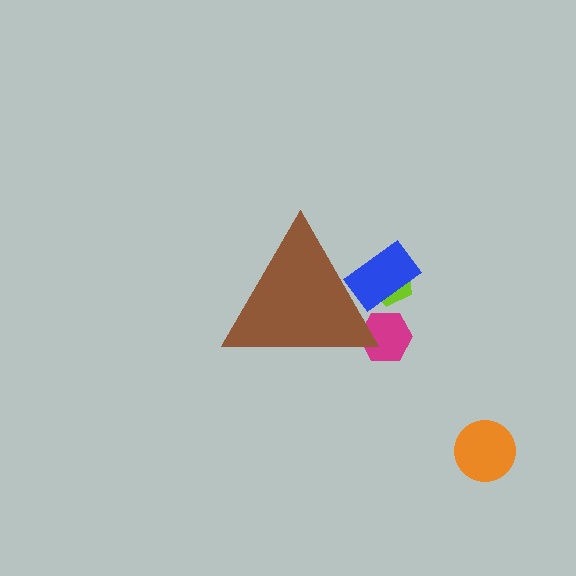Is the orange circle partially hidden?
No, the orange circle is fully visible.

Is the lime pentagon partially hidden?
Yes, the lime pentagon is partially hidden behind the brown triangle.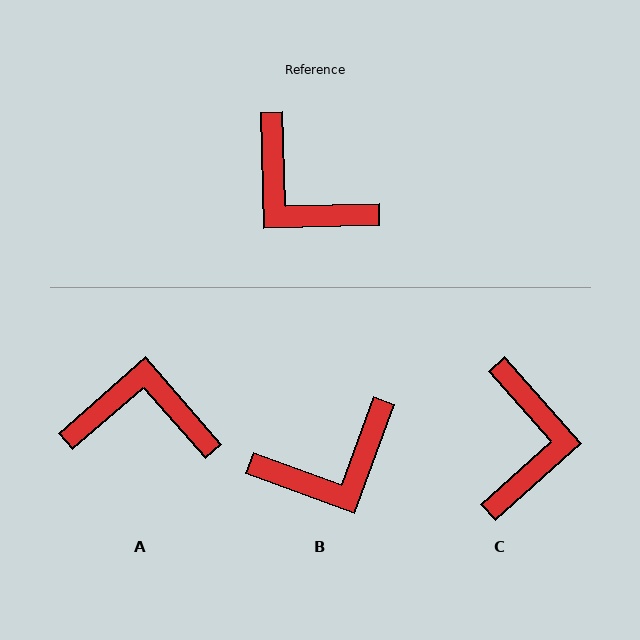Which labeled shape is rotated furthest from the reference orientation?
A, about 140 degrees away.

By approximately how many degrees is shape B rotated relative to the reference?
Approximately 68 degrees counter-clockwise.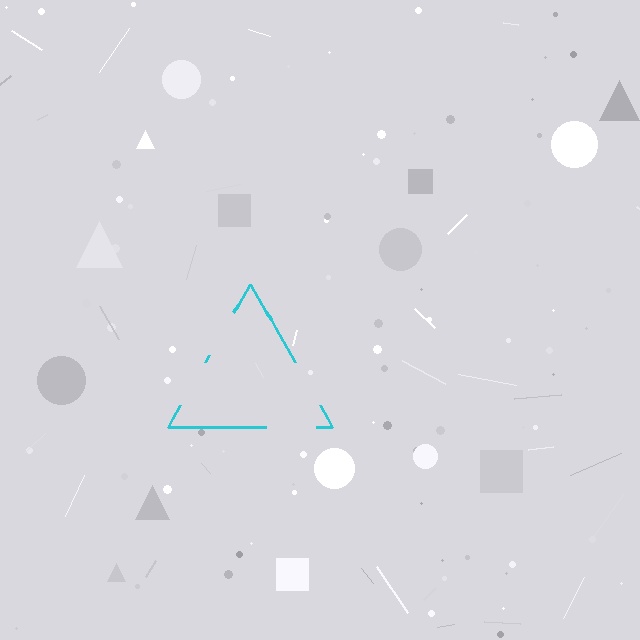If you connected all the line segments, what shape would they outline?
They would outline a triangle.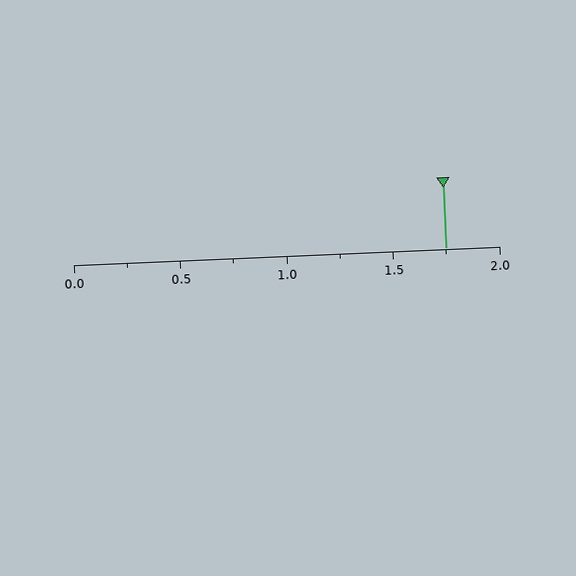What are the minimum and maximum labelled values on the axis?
The axis runs from 0.0 to 2.0.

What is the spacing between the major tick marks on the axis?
The major ticks are spaced 0.5 apart.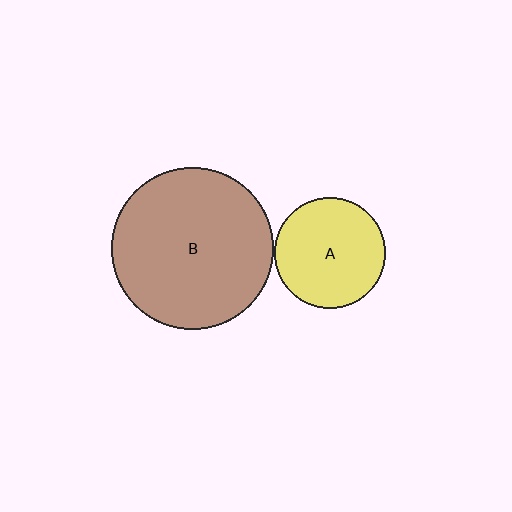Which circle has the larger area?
Circle B (brown).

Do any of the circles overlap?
No, none of the circles overlap.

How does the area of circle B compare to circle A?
Approximately 2.1 times.